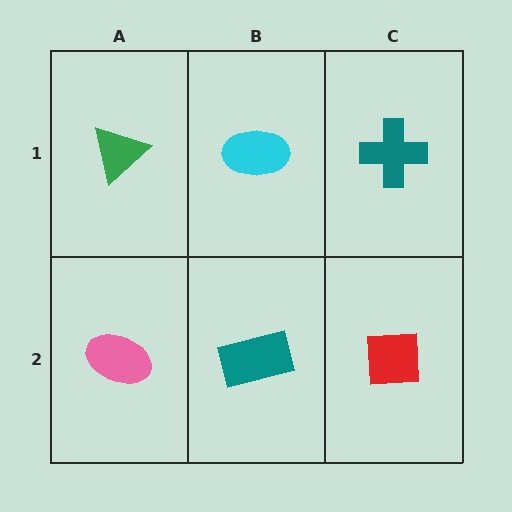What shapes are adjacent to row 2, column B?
A cyan ellipse (row 1, column B), a pink ellipse (row 2, column A), a red square (row 2, column C).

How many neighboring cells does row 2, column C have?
2.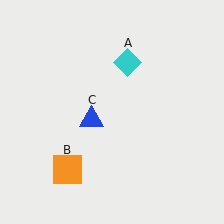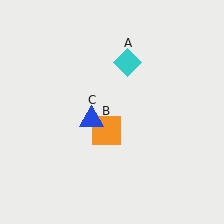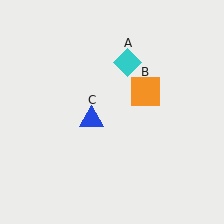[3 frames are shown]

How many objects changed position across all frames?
1 object changed position: orange square (object B).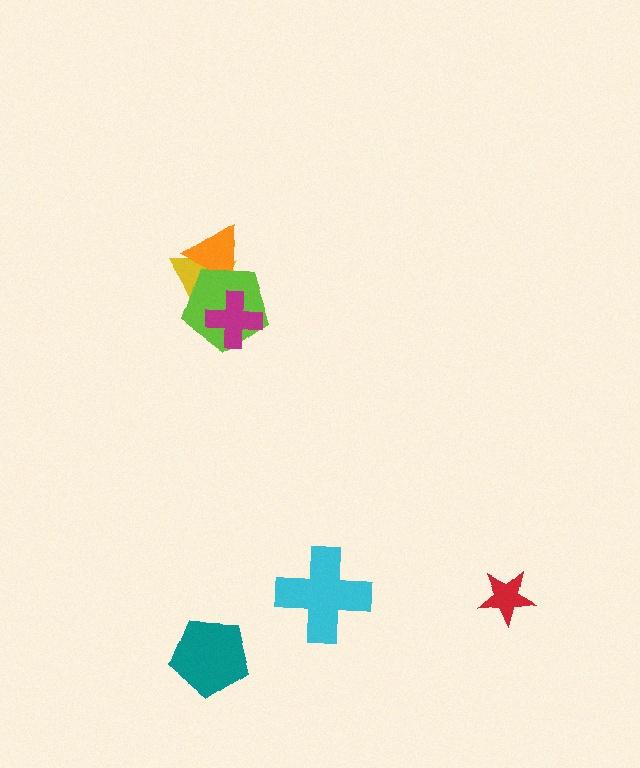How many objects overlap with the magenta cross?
2 objects overlap with the magenta cross.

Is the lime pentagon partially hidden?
Yes, it is partially covered by another shape.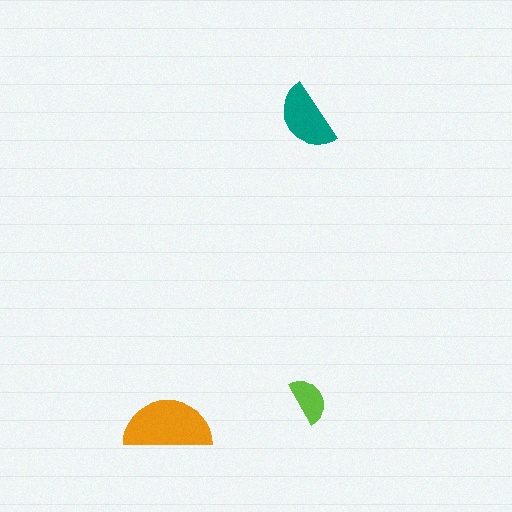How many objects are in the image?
There are 3 objects in the image.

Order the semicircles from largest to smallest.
the orange one, the teal one, the lime one.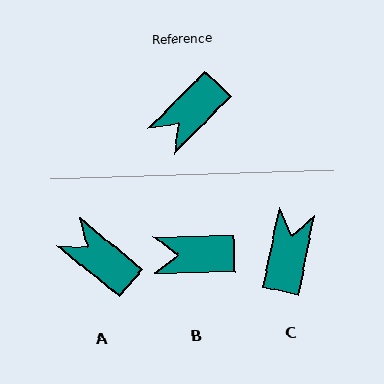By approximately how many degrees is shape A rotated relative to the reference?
Approximately 84 degrees clockwise.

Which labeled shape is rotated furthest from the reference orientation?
C, about 147 degrees away.